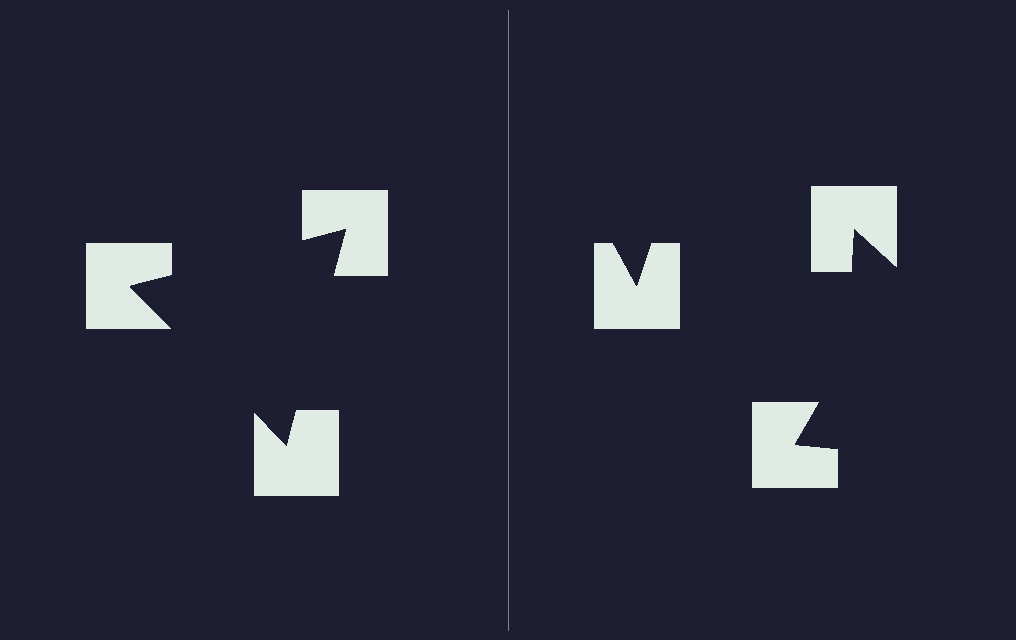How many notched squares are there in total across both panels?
6 — 3 on each side.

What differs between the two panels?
The notched squares are positioned identically on both sides; only the wedge orientations differ. On the left they align to a triangle; on the right they are misaligned.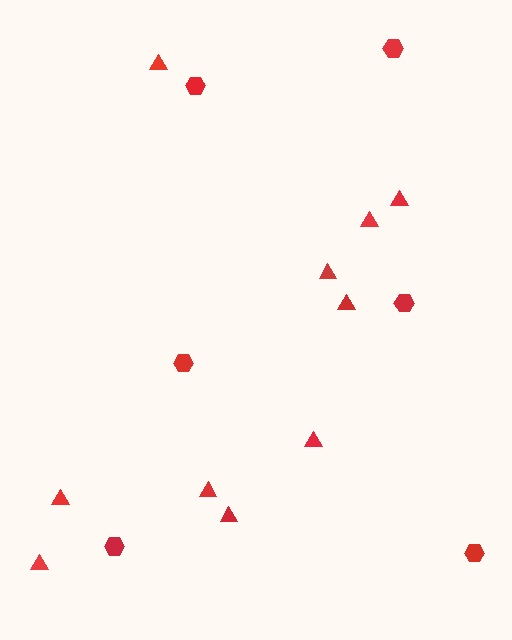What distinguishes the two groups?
There are 2 groups: one group of triangles (10) and one group of hexagons (6).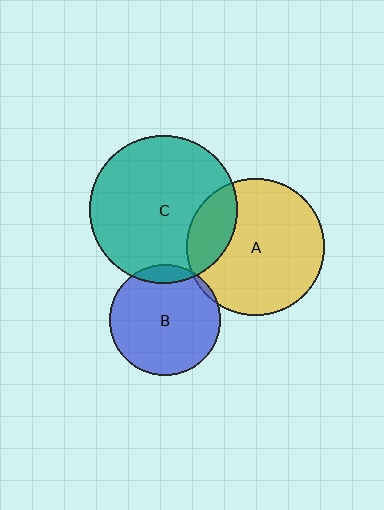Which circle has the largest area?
Circle C (teal).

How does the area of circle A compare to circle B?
Approximately 1.5 times.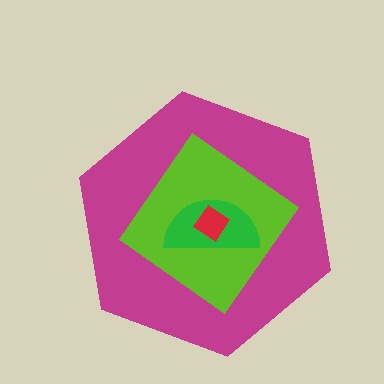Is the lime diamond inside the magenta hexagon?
Yes.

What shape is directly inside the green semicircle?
The red diamond.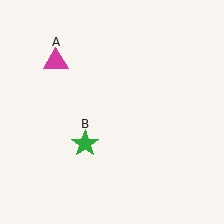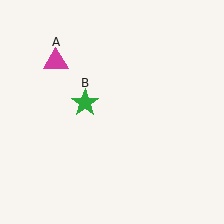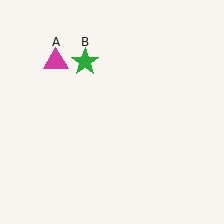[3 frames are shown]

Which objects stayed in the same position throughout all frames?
Magenta triangle (object A) remained stationary.